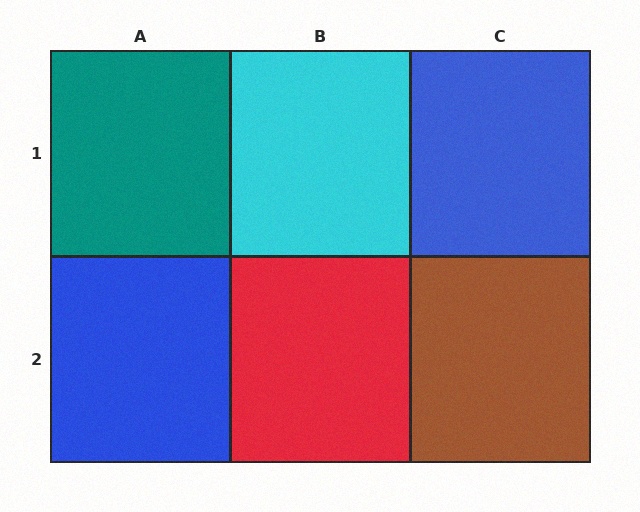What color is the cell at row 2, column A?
Blue.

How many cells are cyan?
1 cell is cyan.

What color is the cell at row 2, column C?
Brown.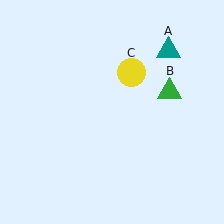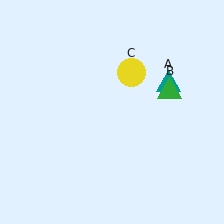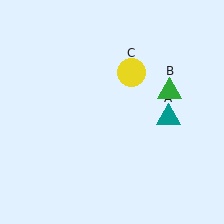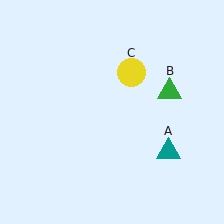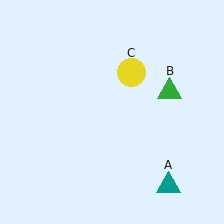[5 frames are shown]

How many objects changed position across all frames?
1 object changed position: teal triangle (object A).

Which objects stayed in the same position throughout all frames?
Green triangle (object B) and yellow circle (object C) remained stationary.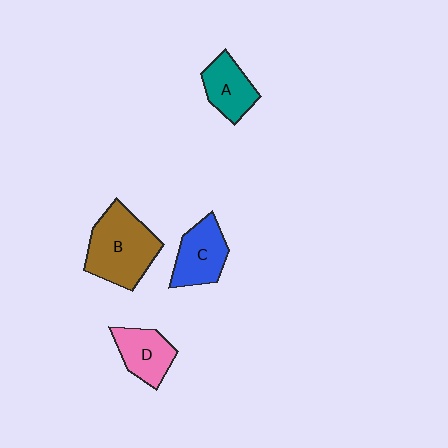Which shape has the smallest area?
Shape A (teal).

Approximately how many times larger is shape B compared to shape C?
Approximately 1.5 times.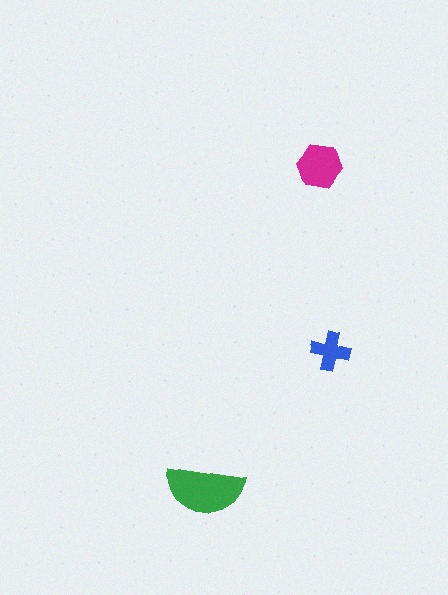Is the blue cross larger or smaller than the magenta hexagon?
Smaller.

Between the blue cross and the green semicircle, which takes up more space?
The green semicircle.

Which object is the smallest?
The blue cross.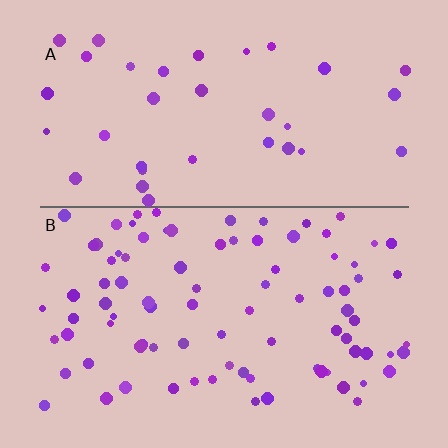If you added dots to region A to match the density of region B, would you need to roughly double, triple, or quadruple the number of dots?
Approximately double.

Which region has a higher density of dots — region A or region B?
B (the bottom).